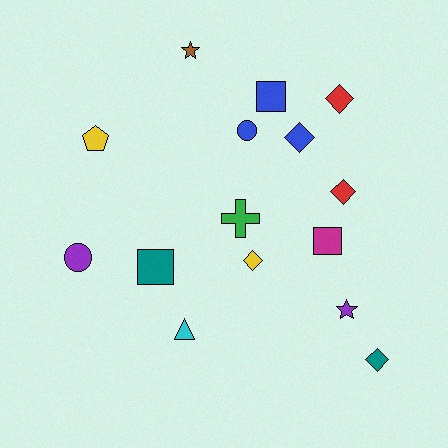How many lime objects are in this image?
There are no lime objects.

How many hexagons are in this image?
There are no hexagons.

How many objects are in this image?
There are 15 objects.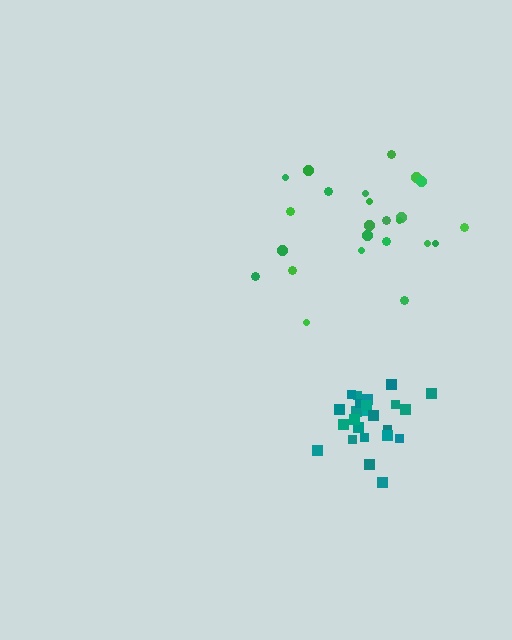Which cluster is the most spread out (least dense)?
Green.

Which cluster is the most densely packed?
Teal.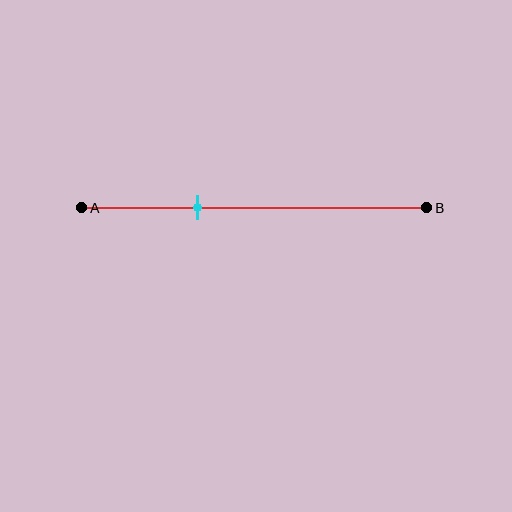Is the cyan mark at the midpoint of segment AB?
No, the mark is at about 35% from A, not at the 50% midpoint.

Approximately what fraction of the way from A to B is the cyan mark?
The cyan mark is approximately 35% of the way from A to B.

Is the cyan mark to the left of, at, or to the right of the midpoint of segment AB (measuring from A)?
The cyan mark is to the left of the midpoint of segment AB.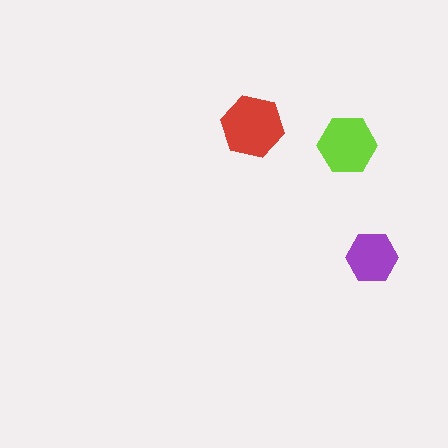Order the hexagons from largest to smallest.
the red one, the lime one, the purple one.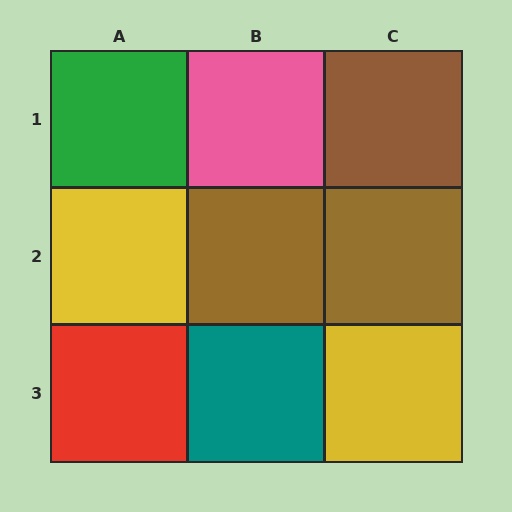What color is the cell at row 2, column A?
Yellow.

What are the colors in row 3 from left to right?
Red, teal, yellow.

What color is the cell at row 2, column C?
Brown.